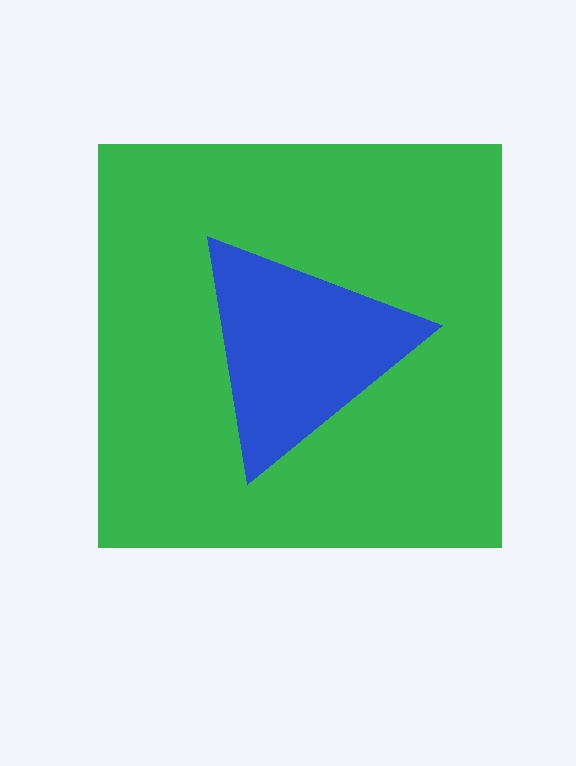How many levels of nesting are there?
2.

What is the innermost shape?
The blue triangle.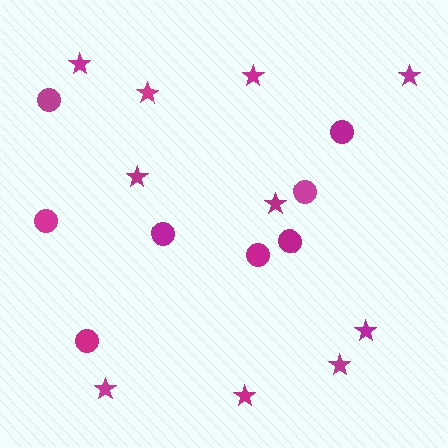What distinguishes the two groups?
There are 2 groups: one group of circles (8) and one group of stars (10).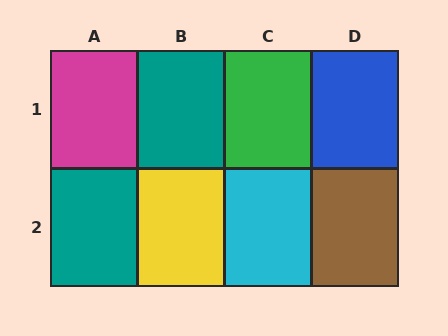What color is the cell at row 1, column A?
Magenta.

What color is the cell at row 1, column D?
Blue.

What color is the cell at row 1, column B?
Teal.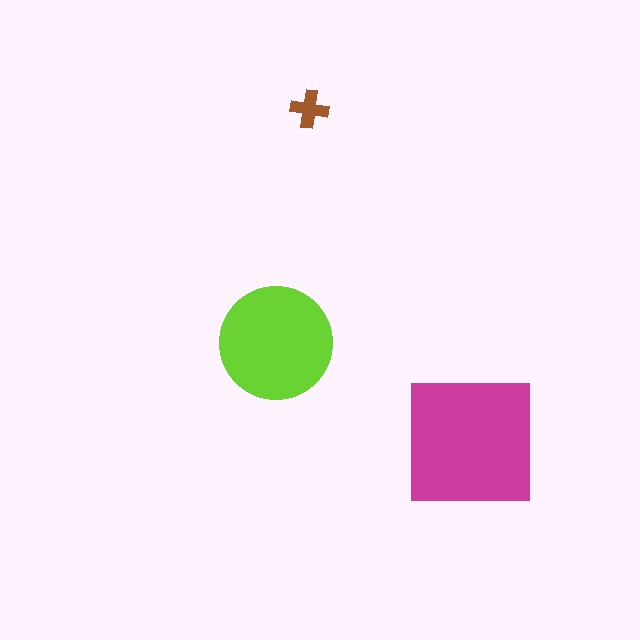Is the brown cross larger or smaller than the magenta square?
Smaller.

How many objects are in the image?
There are 3 objects in the image.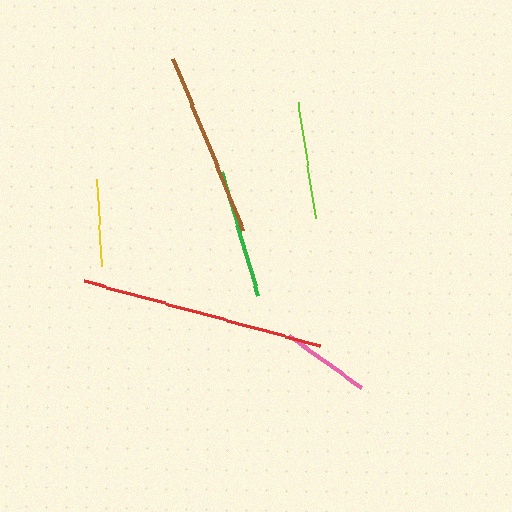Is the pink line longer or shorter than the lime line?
The lime line is longer than the pink line.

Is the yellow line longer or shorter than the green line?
The green line is longer than the yellow line.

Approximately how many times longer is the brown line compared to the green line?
The brown line is approximately 1.4 times the length of the green line.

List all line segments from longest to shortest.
From longest to shortest: red, brown, green, lime, pink, yellow.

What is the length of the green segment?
The green segment is approximately 129 pixels long.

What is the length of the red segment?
The red segment is approximately 244 pixels long.